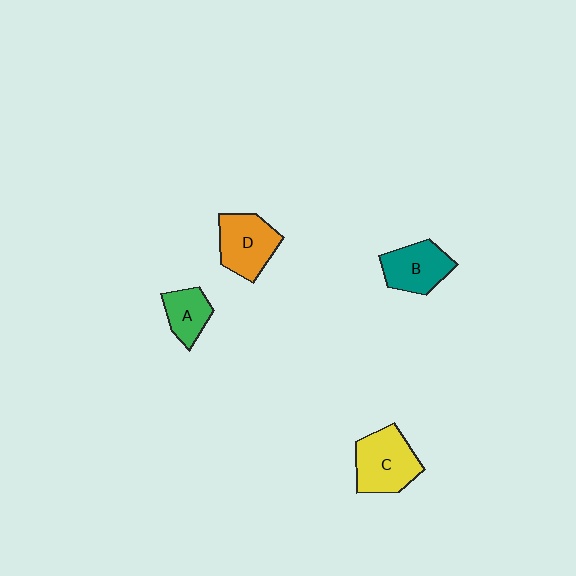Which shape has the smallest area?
Shape A (green).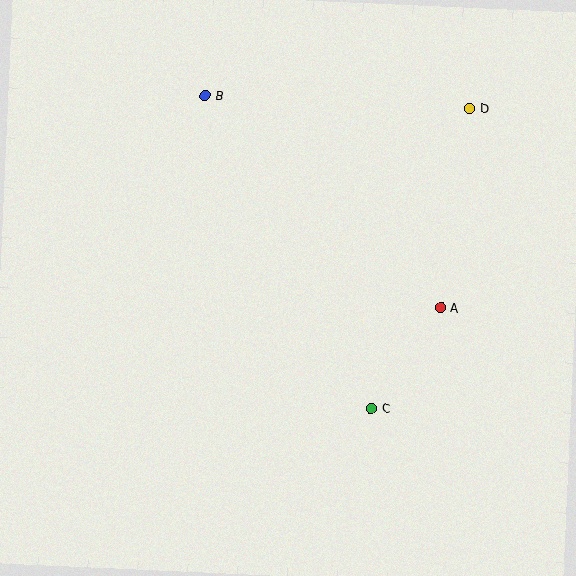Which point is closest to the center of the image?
Point C at (371, 408) is closest to the center.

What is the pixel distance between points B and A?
The distance between B and A is 317 pixels.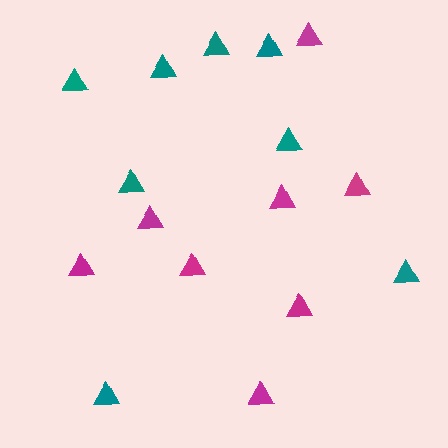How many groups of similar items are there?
There are 2 groups: one group of magenta triangles (8) and one group of teal triangles (8).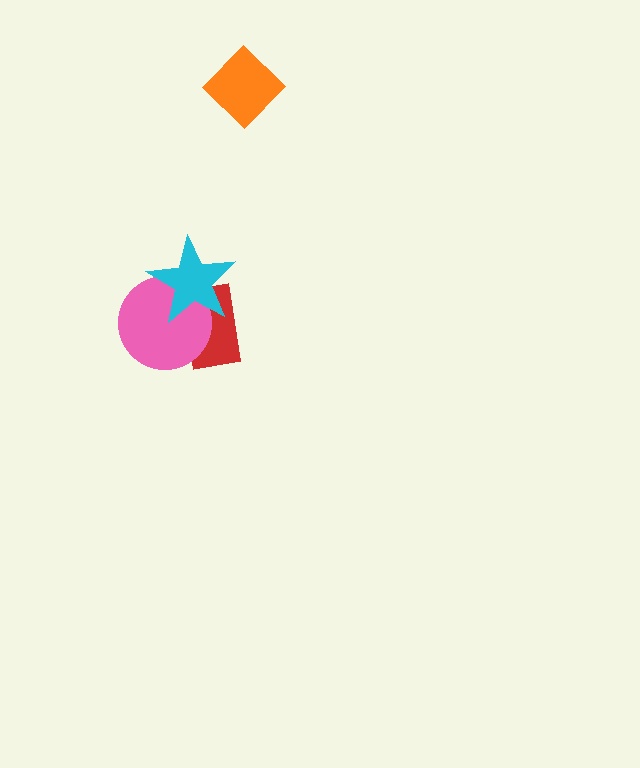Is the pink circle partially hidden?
Yes, it is partially covered by another shape.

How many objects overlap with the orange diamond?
0 objects overlap with the orange diamond.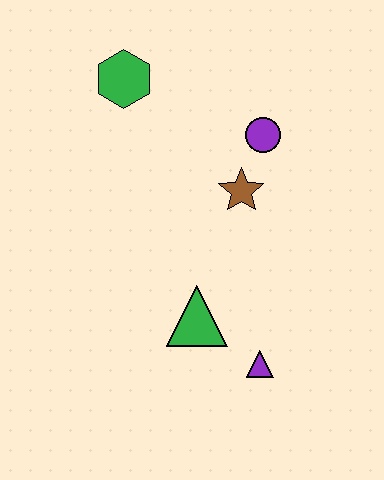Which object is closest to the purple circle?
The brown star is closest to the purple circle.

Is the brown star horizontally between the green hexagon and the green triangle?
No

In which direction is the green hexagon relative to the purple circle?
The green hexagon is to the left of the purple circle.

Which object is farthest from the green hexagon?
The purple triangle is farthest from the green hexagon.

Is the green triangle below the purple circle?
Yes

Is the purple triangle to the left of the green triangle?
No